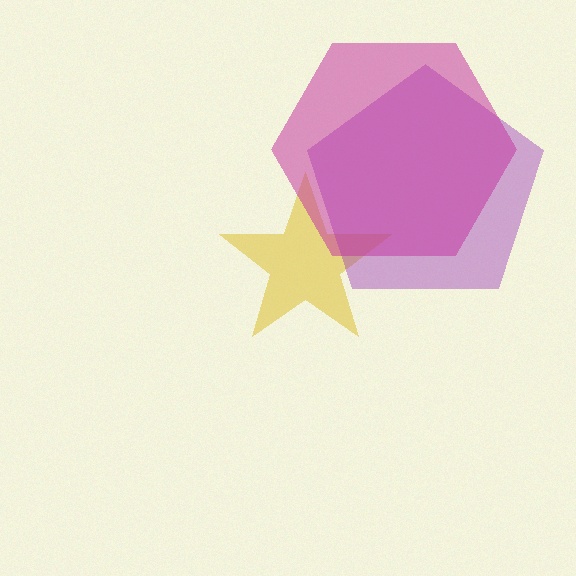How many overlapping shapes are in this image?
There are 3 overlapping shapes in the image.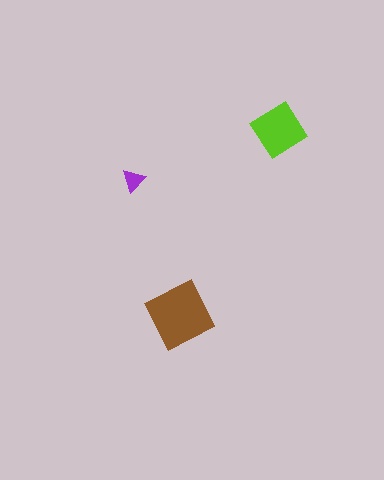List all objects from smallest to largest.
The purple triangle, the lime diamond, the brown square.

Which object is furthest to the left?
The purple triangle is leftmost.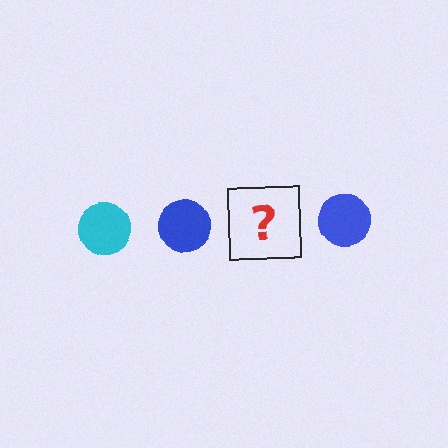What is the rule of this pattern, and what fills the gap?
The rule is that the pattern cycles through cyan, blue circles. The gap should be filled with a cyan circle.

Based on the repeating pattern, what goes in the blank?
The blank should be a cyan circle.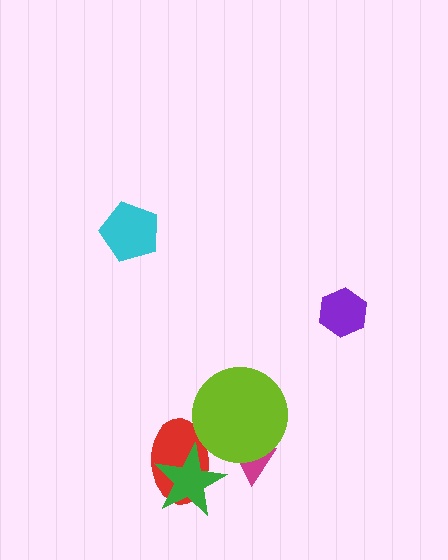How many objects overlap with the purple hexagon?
0 objects overlap with the purple hexagon.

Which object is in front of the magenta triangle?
The lime circle is in front of the magenta triangle.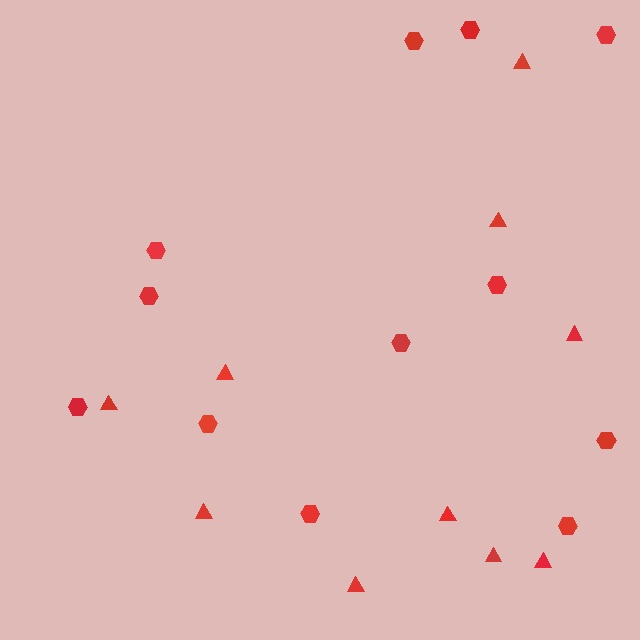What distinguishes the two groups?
There are 2 groups: one group of hexagons (12) and one group of triangles (10).